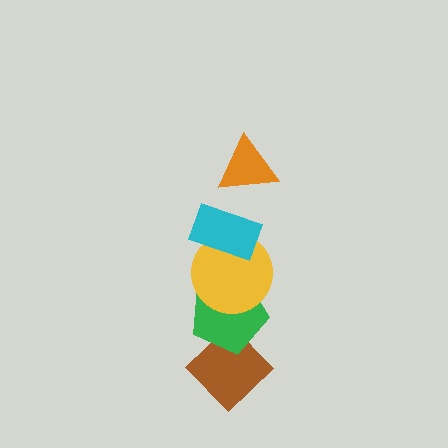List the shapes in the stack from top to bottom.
From top to bottom: the orange triangle, the cyan rectangle, the yellow circle, the green pentagon, the brown diamond.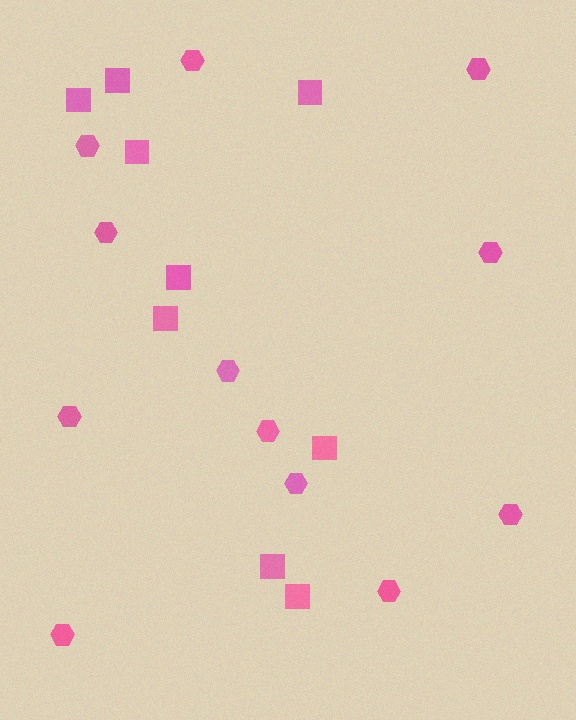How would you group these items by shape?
There are 2 groups: one group of hexagons (12) and one group of squares (9).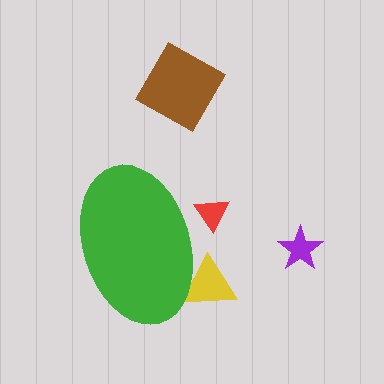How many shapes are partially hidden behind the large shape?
2 shapes are partially hidden.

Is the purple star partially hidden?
No, the purple star is fully visible.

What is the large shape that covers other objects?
A green ellipse.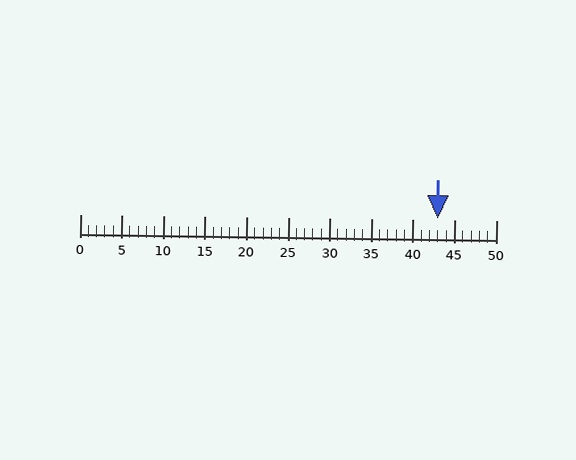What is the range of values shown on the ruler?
The ruler shows values from 0 to 50.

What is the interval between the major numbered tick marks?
The major tick marks are spaced 5 units apart.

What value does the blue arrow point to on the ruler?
The blue arrow points to approximately 43.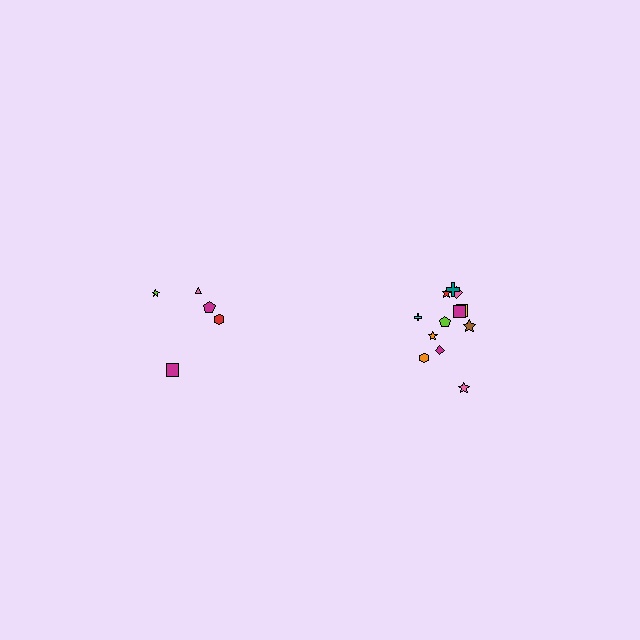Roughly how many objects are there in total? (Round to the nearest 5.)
Roughly 15 objects in total.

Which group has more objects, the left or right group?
The right group.